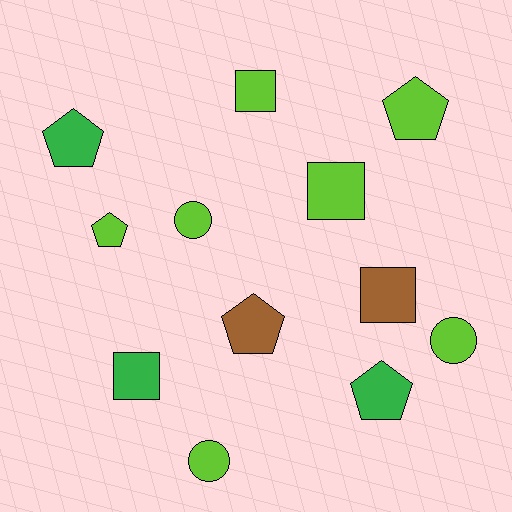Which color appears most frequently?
Lime, with 7 objects.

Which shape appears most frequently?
Pentagon, with 5 objects.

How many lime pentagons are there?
There are 2 lime pentagons.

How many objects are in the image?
There are 12 objects.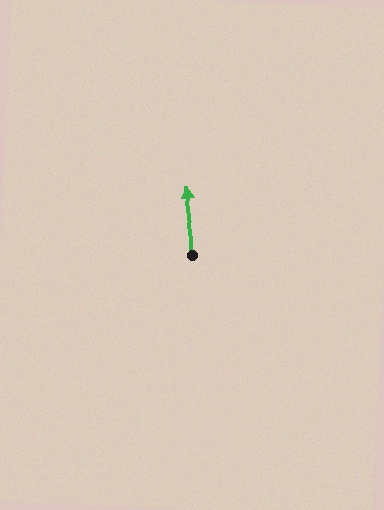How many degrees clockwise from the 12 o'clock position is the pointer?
Approximately 353 degrees.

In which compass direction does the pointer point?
North.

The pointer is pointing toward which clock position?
Roughly 12 o'clock.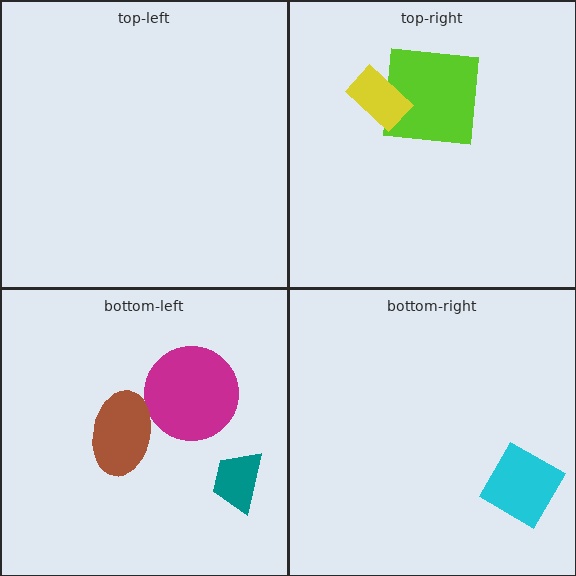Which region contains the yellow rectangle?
The top-right region.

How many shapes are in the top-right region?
2.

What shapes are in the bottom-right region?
The cyan diamond.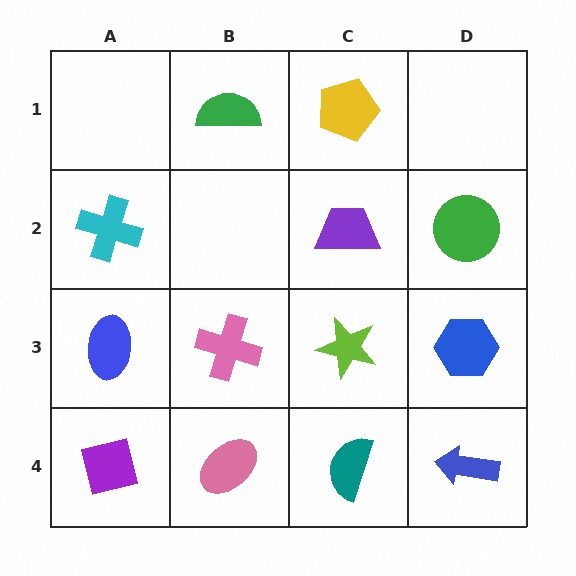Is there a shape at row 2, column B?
No, that cell is empty.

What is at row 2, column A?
A cyan cross.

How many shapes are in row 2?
3 shapes.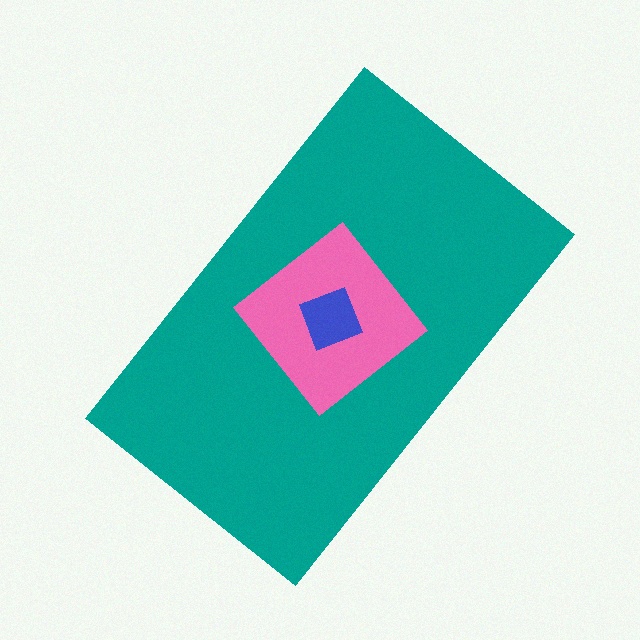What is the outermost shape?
The teal rectangle.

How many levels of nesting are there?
3.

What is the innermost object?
The blue square.